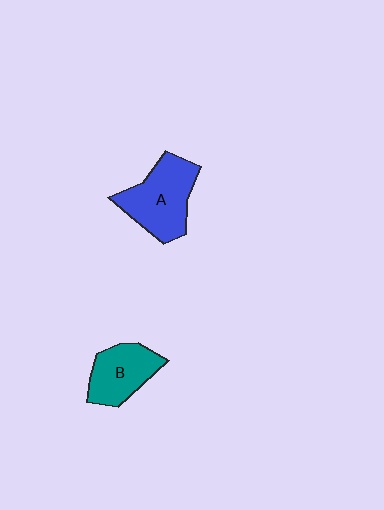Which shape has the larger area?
Shape A (blue).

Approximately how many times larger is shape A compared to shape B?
Approximately 1.3 times.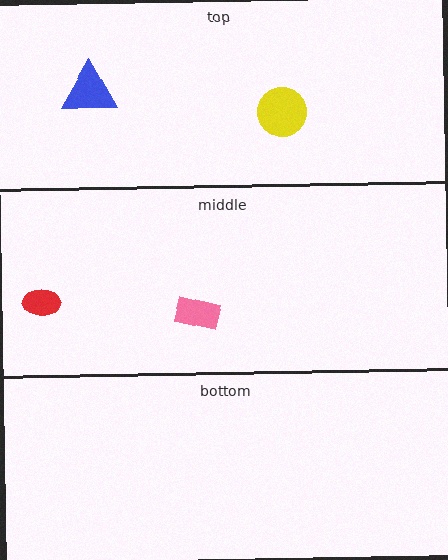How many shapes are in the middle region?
2.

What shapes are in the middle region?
The pink rectangle, the red ellipse.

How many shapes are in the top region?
2.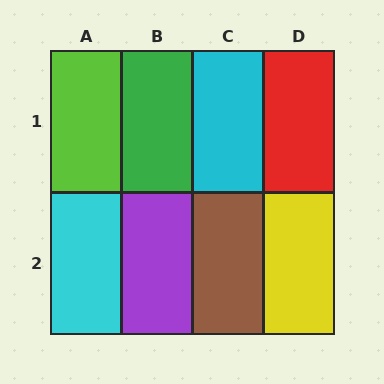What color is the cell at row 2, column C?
Brown.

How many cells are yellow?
1 cell is yellow.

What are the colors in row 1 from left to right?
Lime, green, cyan, red.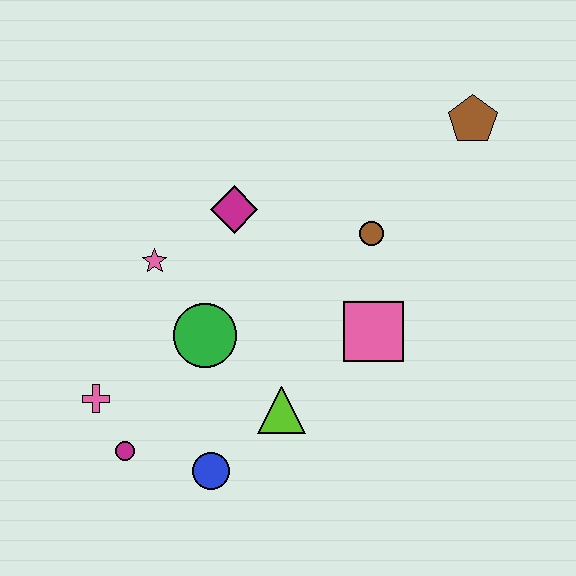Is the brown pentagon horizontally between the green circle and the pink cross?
No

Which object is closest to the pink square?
The brown circle is closest to the pink square.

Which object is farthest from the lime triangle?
The brown pentagon is farthest from the lime triangle.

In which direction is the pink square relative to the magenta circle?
The pink square is to the right of the magenta circle.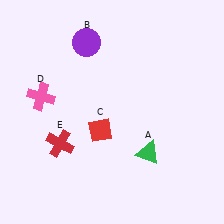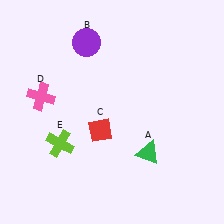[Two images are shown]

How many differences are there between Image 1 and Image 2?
There is 1 difference between the two images.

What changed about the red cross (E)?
In Image 1, E is red. In Image 2, it changed to lime.